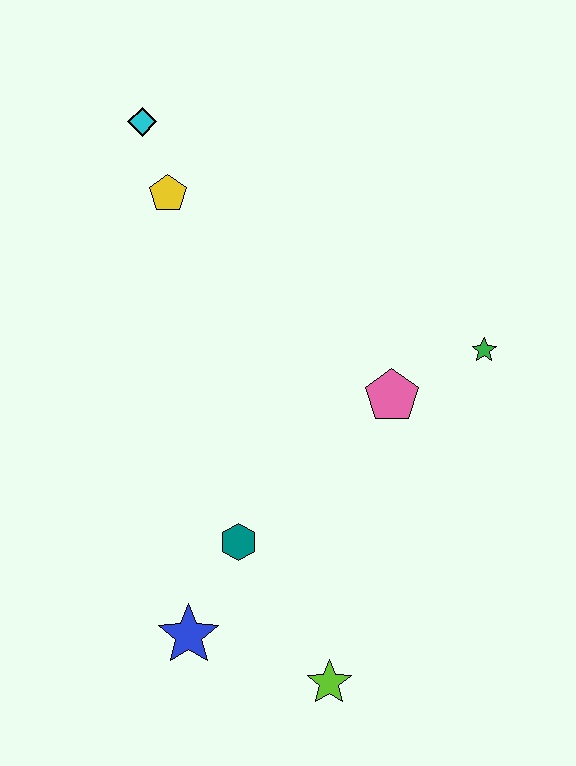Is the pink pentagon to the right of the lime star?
Yes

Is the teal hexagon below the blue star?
No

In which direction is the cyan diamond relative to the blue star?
The cyan diamond is above the blue star.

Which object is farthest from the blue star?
The cyan diamond is farthest from the blue star.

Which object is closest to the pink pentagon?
The green star is closest to the pink pentagon.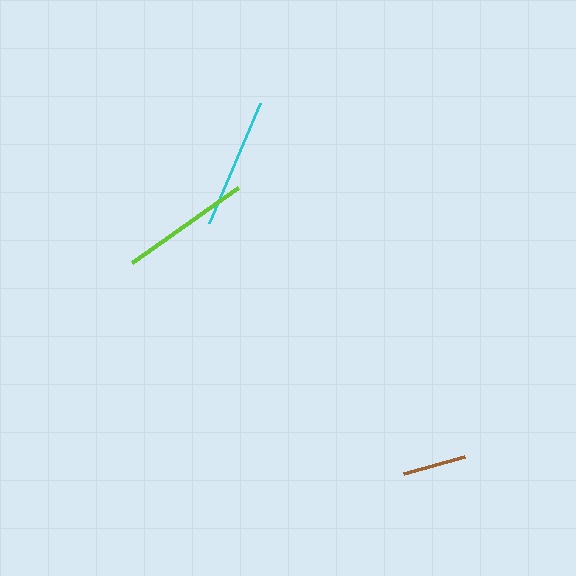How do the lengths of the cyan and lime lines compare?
The cyan and lime lines are approximately the same length.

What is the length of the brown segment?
The brown segment is approximately 63 pixels long.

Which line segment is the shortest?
The brown line is the shortest at approximately 63 pixels.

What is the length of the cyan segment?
The cyan segment is approximately 130 pixels long.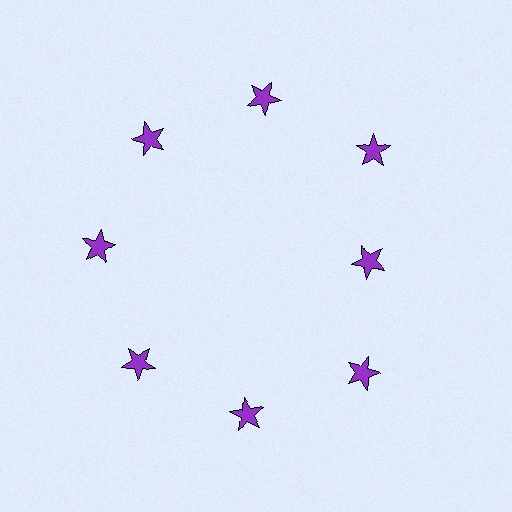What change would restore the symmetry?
The symmetry would be restored by moving it outward, back onto the ring so that all 8 stars sit at equal angles and equal distance from the center.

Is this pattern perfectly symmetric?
No. The 8 purple stars are arranged in a ring, but one element near the 3 o'clock position is pulled inward toward the center, breaking the 8-fold rotational symmetry.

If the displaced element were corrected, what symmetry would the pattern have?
It would have 8-fold rotational symmetry — the pattern would map onto itself every 45 degrees.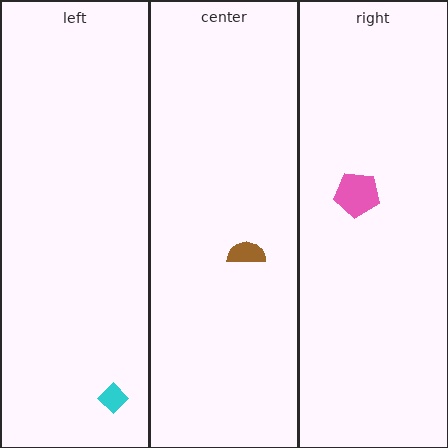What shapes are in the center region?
The brown semicircle.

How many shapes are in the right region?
1.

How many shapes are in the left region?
1.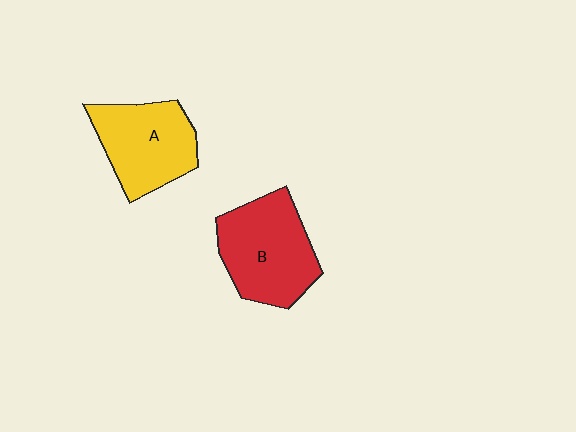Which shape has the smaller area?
Shape A (yellow).